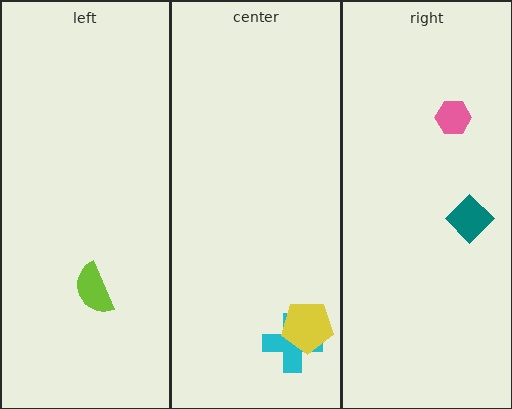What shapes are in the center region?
The cyan cross, the yellow pentagon.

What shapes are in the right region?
The teal diamond, the pink hexagon.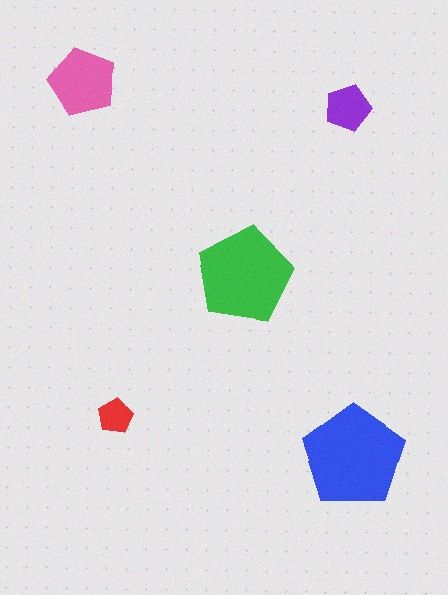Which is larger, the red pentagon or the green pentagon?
The green one.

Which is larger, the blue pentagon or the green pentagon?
The blue one.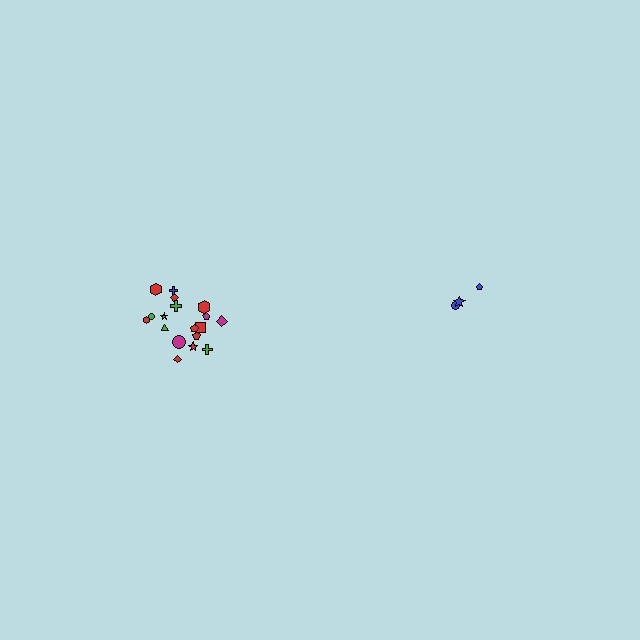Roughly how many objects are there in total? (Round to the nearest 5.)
Roughly 20 objects in total.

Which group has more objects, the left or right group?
The left group.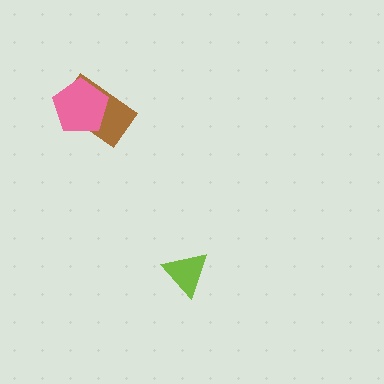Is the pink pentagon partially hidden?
No, no other shape covers it.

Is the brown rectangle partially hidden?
Yes, it is partially covered by another shape.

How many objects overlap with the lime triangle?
0 objects overlap with the lime triangle.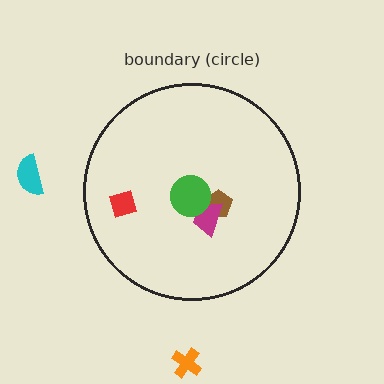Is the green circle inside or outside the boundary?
Inside.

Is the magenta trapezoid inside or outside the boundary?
Inside.